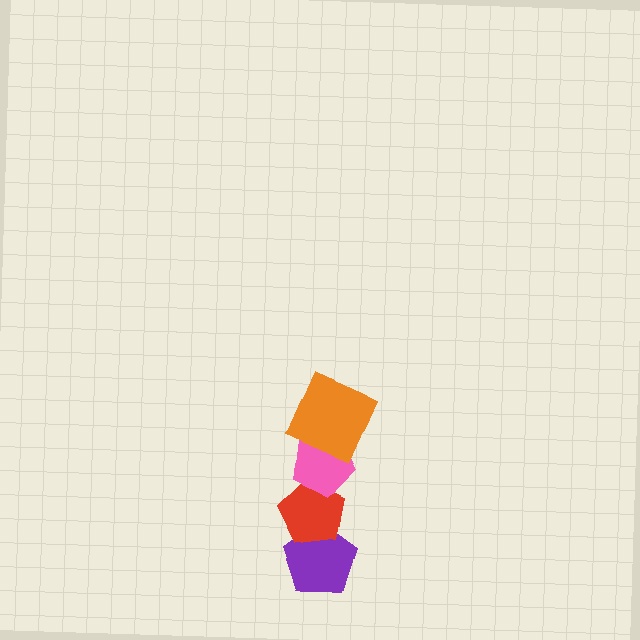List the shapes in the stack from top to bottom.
From top to bottom: the orange square, the pink pentagon, the red pentagon, the purple pentagon.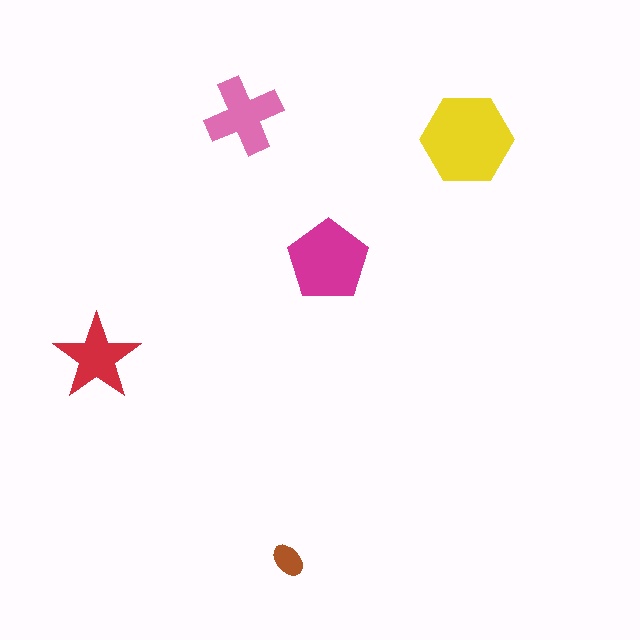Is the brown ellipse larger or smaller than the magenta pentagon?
Smaller.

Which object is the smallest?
The brown ellipse.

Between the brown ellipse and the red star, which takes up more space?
The red star.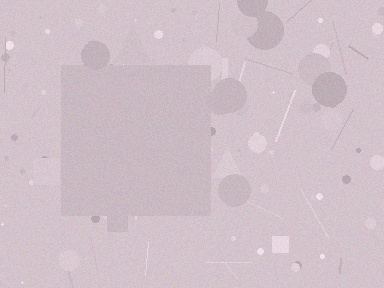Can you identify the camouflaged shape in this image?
The camouflaged shape is a square.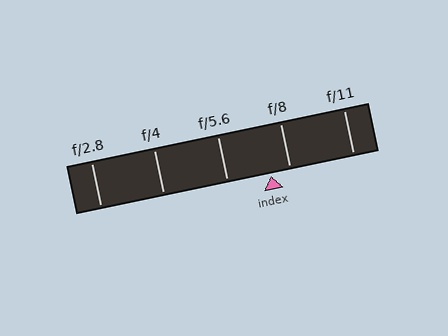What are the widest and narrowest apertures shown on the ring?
The widest aperture shown is f/2.8 and the narrowest is f/11.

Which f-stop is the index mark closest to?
The index mark is closest to f/8.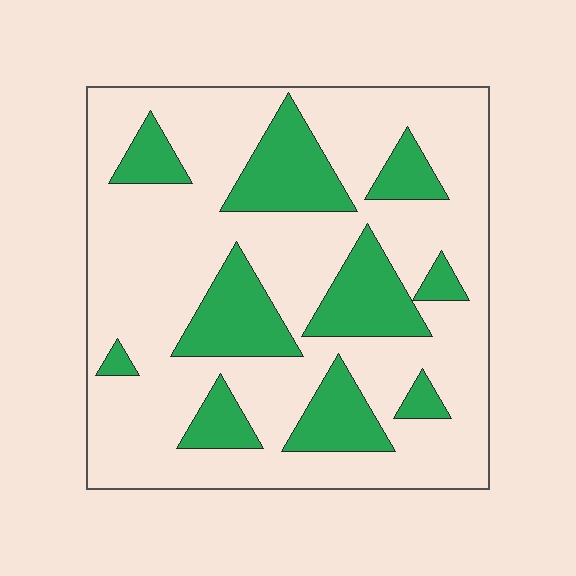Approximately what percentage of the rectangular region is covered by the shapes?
Approximately 25%.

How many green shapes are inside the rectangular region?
10.